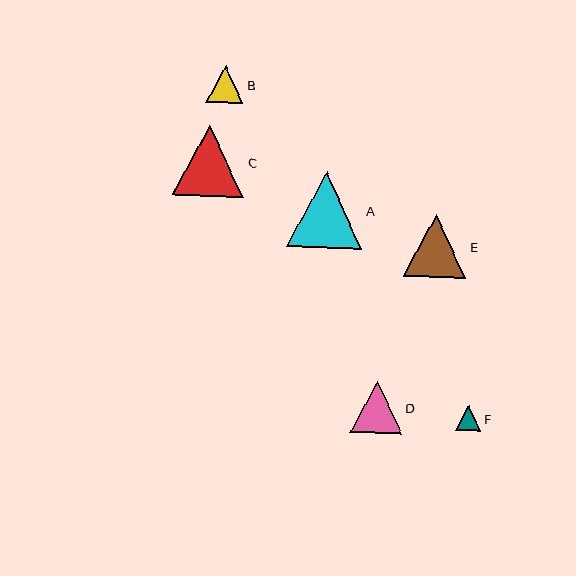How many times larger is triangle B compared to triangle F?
Triangle B is approximately 1.5 times the size of triangle F.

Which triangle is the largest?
Triangle A is the largest with a size of approximately 75 pixels.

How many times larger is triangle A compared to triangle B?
Triangle A is approximately 2.0 times the size of triangle B.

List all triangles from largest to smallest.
From largest to smallest: A, C, E, D, B, F.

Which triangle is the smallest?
Triangle F is the smallest with a size of approximately 25 pixels.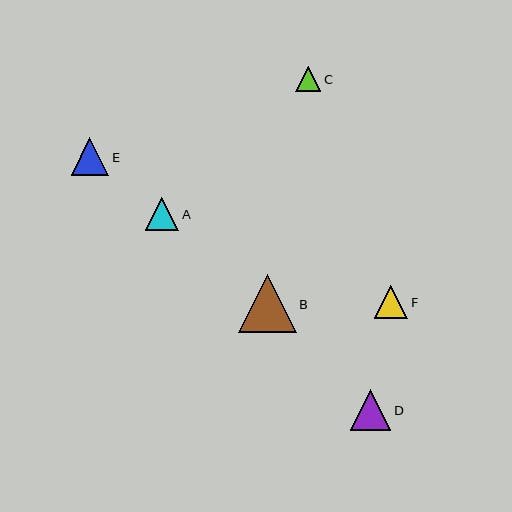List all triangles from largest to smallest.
From largest to smallest: B, D, E, A, F, C.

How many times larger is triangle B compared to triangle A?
Triangle B is approximately 1.7 times the size of triangle A.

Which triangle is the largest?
Triangle B is the largest with a size of approximately 58 pixels.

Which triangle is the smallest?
Triangle C is the smallest with a size of approximately 25 pixels.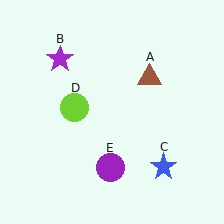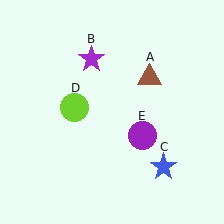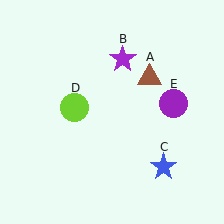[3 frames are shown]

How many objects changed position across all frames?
2 objects changed position: purple star (object B), purple circle (object E).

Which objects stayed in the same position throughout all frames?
Brown triangle (object A) and blue star (object C) and lime circle (object D) remained stationary.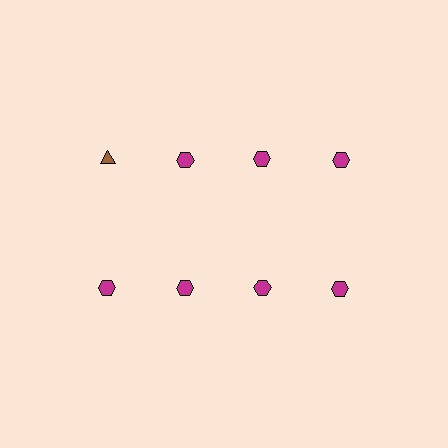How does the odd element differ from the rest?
It differs in both color (brown instead of magenta) and shape (triangle instead of hexagon).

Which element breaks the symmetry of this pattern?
The brown triangle in the top row, leftmost column breaks the symmetry. All other shapes are magenta hexagons.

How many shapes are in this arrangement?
There are 8 shapes arranged in a grid pattern.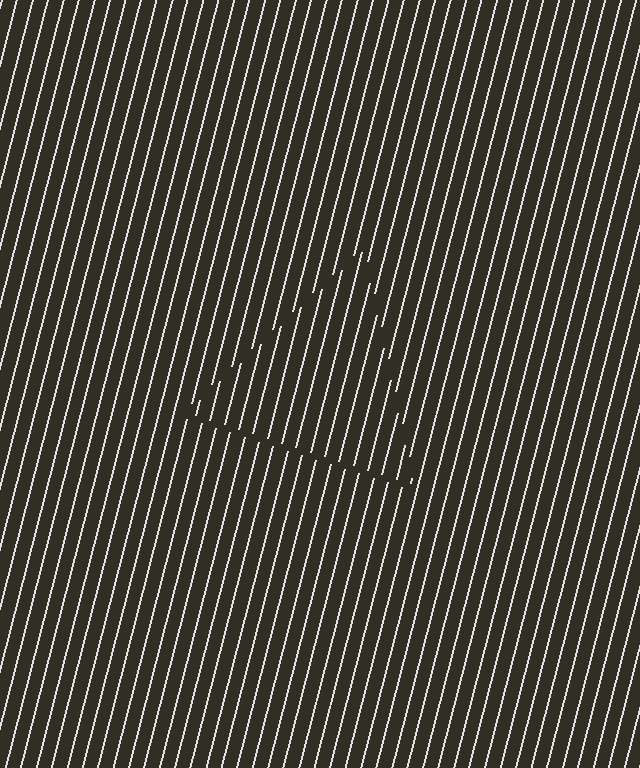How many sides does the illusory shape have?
3 sides — the line-ends trace a triangle.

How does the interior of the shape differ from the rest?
The interior of the shape contains the same grating, shifted by half a period — the contour is defined by the phase discontinuity where line-ends from the inner and outer gratings abut.